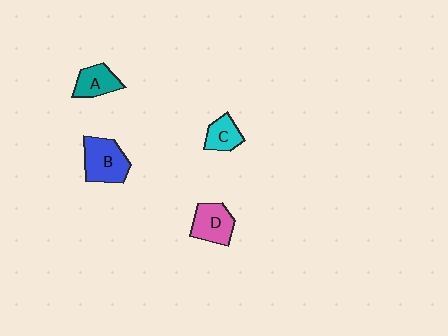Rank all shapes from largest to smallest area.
From largest to smallest: B (blue), D (pink), A (teal), C (cyan).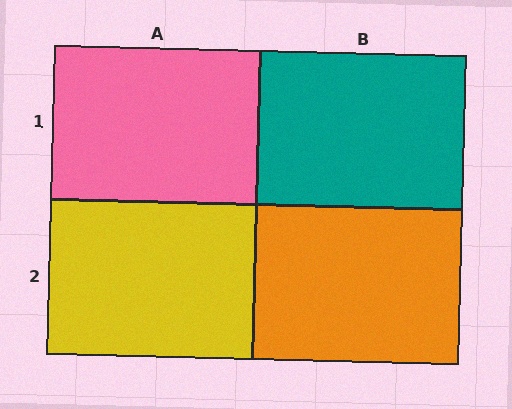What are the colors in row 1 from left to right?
Pink, teal.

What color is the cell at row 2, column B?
Orange.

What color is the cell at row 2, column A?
Yellow.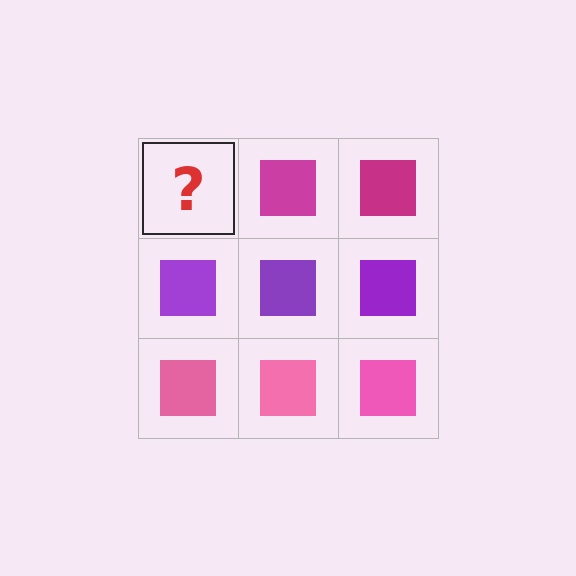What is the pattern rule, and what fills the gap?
The rule is that each row has a consistent color. The gap should be filled with a magenta square.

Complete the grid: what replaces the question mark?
The question mark should be replaced with a magenta square.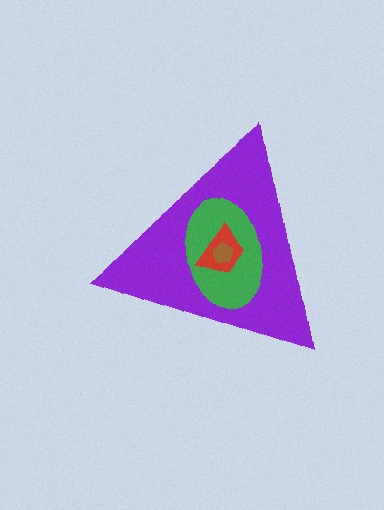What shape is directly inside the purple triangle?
The green ellipse.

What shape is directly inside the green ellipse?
The red trapezoid.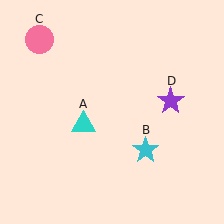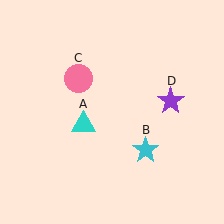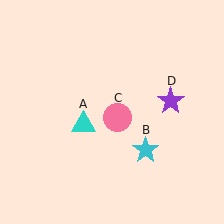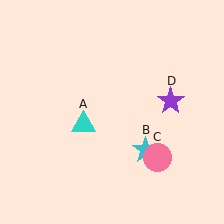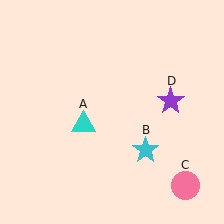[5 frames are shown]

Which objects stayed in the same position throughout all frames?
Cyan triangle (object A) and cyan star (object B) and purple star (object D) remained stationary.